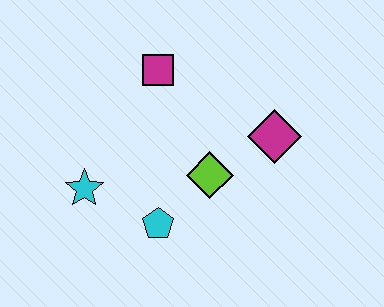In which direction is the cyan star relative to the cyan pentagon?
The cyan star is to the left of the cyan pentagon.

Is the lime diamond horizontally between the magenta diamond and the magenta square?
Yes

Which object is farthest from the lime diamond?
The cyan star is farthest from the lime diamond.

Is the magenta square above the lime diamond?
Yes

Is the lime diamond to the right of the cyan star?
Yes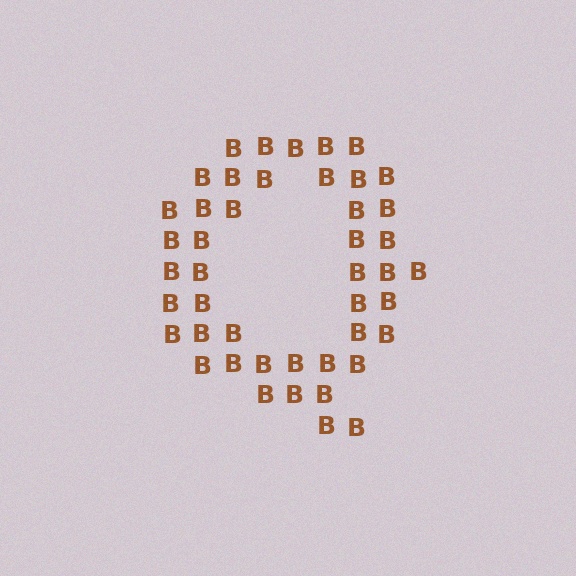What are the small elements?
The small elements are letter B's.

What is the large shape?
The large shape is the letter Q.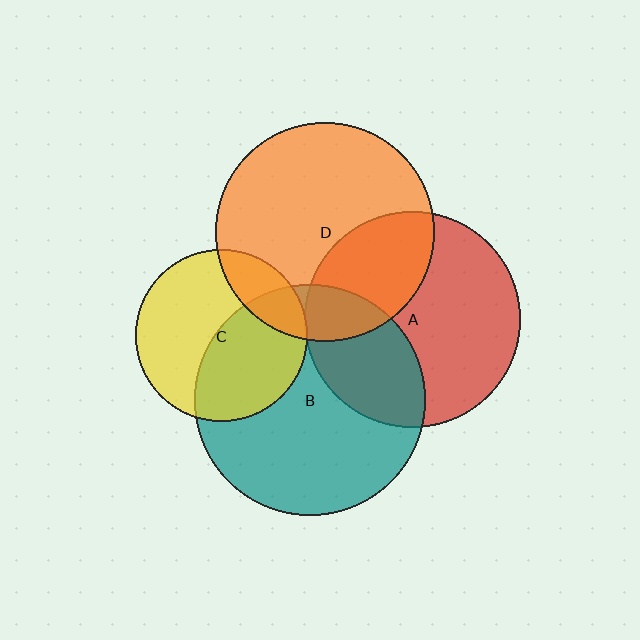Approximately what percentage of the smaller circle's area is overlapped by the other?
Approximately 30%.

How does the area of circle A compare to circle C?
Approximately 1.6 times.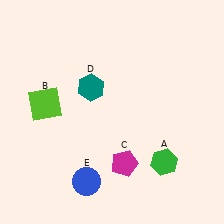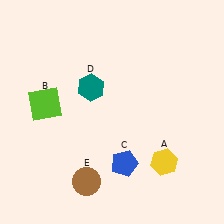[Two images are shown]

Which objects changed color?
A changed from green to yellow. C changed from magenta to blue. E changed from blue to brown.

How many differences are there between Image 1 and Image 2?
There are 3 differences between the two images.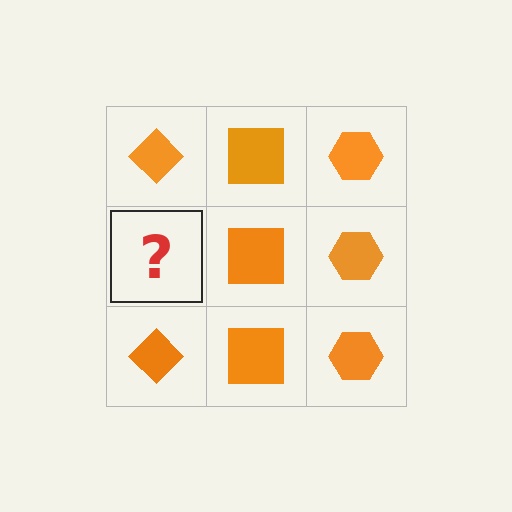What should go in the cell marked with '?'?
The missing cell should contain an orange diamond.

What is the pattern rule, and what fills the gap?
The rule is that each column has a consistent shape. The gap should be filled with an orange diamond.